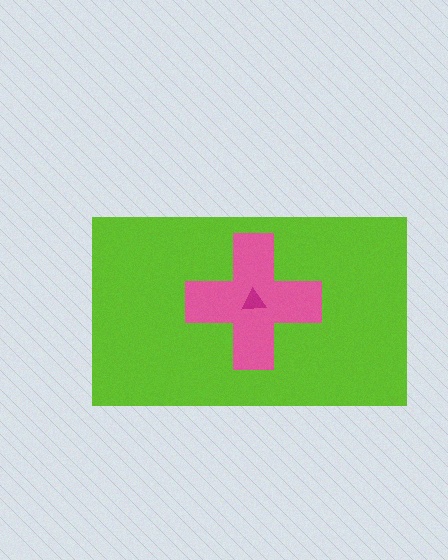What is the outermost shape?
The lime rectangle.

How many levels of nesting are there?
3.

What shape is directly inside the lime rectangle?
The pink cross.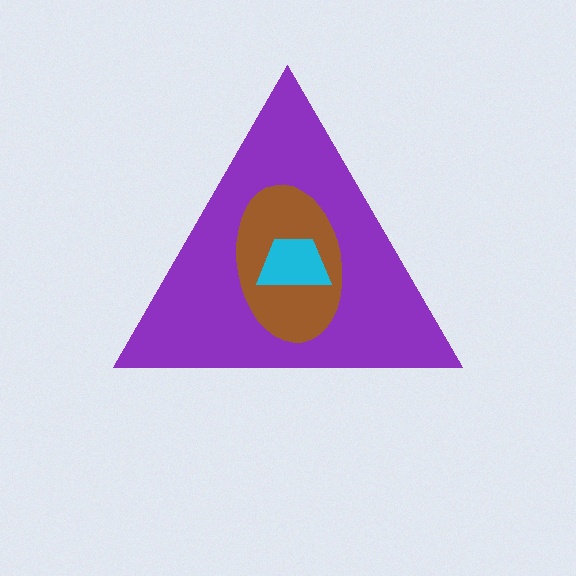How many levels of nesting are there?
3.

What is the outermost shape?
The purple triangle.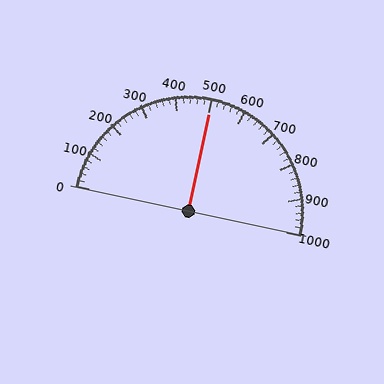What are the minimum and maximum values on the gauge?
The gauge ranges from 0 to 1000.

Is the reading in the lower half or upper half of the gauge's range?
The reading is in the upper half of the range (0 to 1000).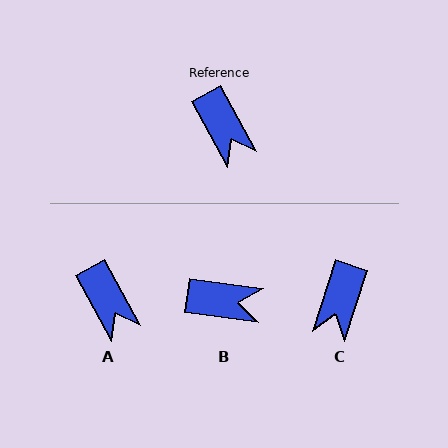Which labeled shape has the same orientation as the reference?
A.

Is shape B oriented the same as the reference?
No, it is off by about 53 degrees.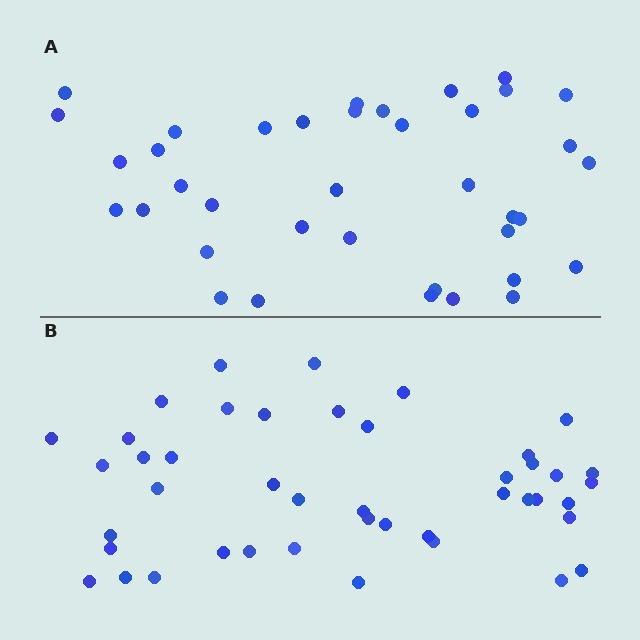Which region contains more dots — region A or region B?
Region B (the bottom region) has more dots.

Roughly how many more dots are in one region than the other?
Region B has about 6 more dots than region A.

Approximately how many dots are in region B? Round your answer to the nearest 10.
About 40 dots. (The exact count is 44, which rounds to 40.)